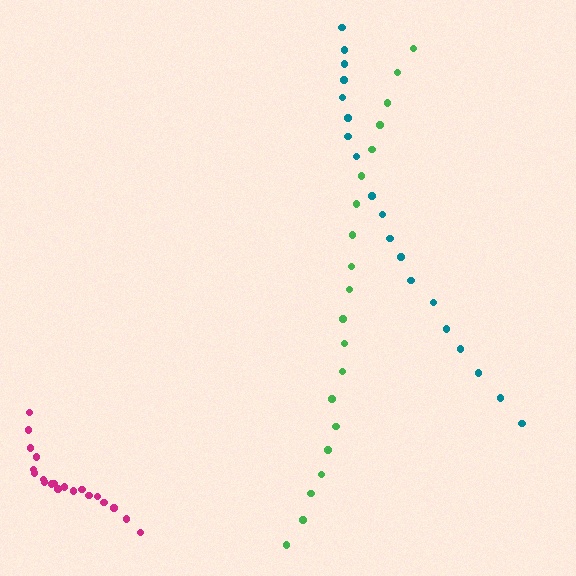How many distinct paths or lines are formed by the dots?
There are 3 distinct paths.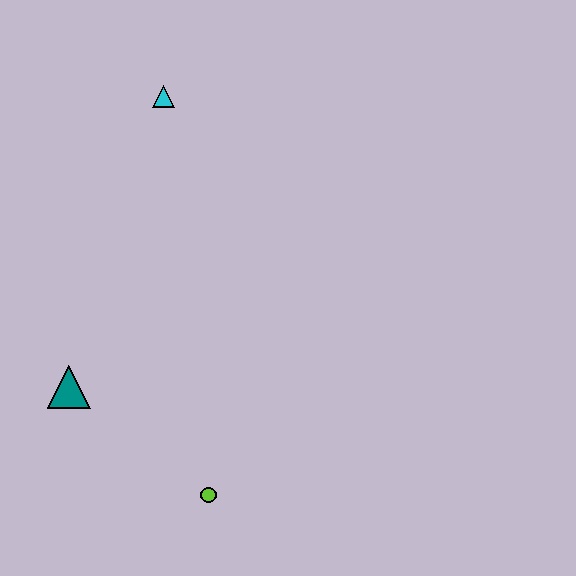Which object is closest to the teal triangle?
The lime circle is closest to the teal triangle.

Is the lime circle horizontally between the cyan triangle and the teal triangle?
No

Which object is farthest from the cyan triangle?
The lime circle is farthest from the cyan triangle.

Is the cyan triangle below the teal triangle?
No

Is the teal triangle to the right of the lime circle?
No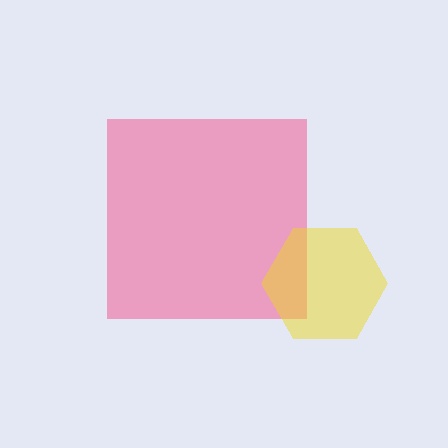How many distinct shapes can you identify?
There are 2 distinct shapes: a pink square, a yellow hexagon.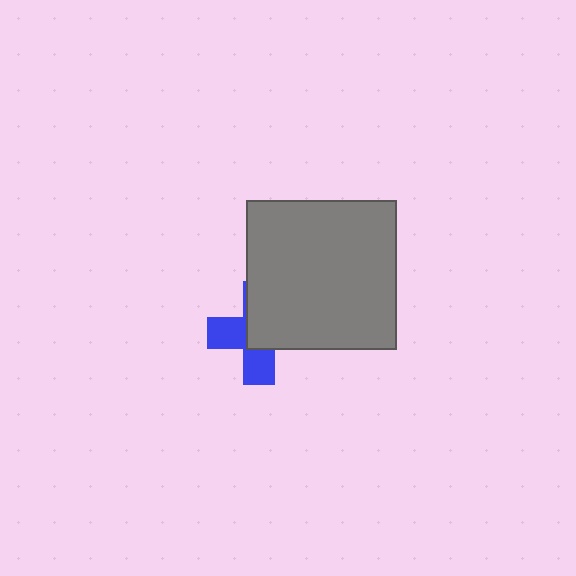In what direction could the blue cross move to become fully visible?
The blue cross could move toward the lower-left. That would shift it out from behind the gray square entirely.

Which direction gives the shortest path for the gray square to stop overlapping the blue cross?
Moving toward the upper-right gives the shortest separation.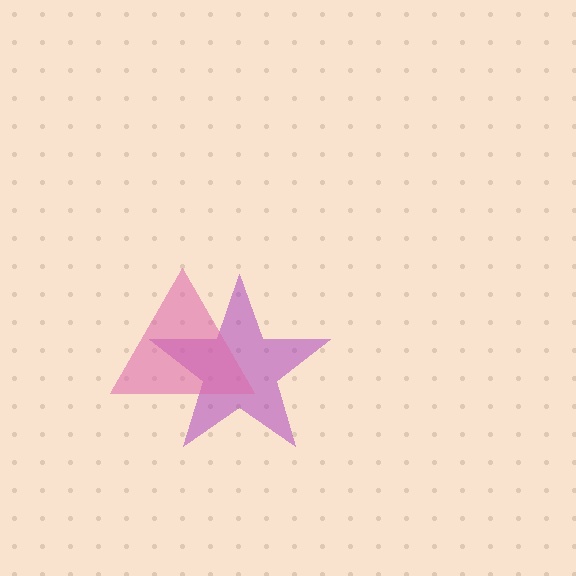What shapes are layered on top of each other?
The layered shapes are: a purple star, a pink triangle.